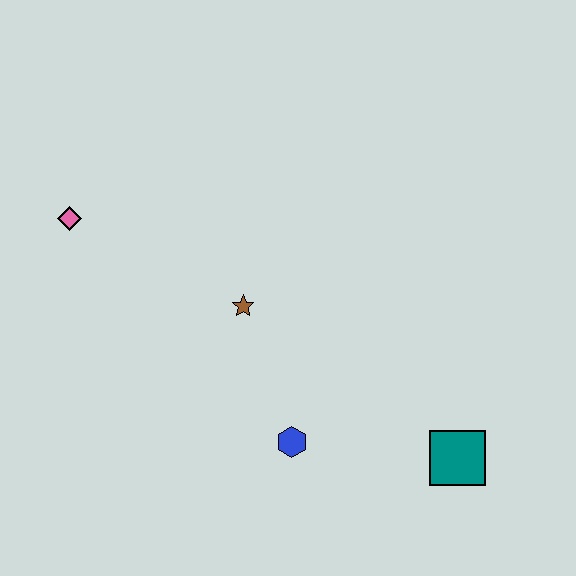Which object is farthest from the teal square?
The pink diamond is farthest from the teal square.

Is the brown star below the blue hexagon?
No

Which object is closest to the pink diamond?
The brown star is closest to the pink diamond.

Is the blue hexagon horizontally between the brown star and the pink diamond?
No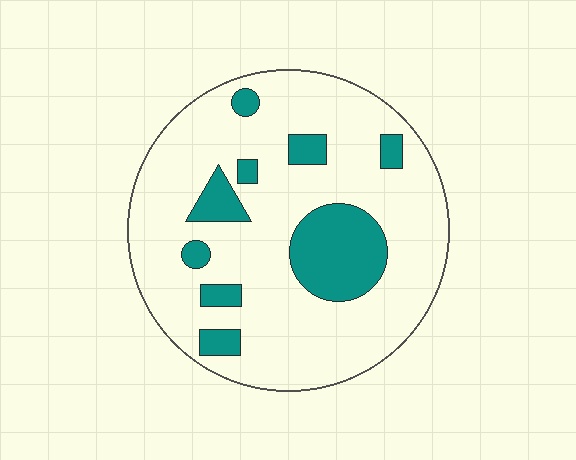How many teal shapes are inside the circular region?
9.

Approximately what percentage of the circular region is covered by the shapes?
Approximately 20%.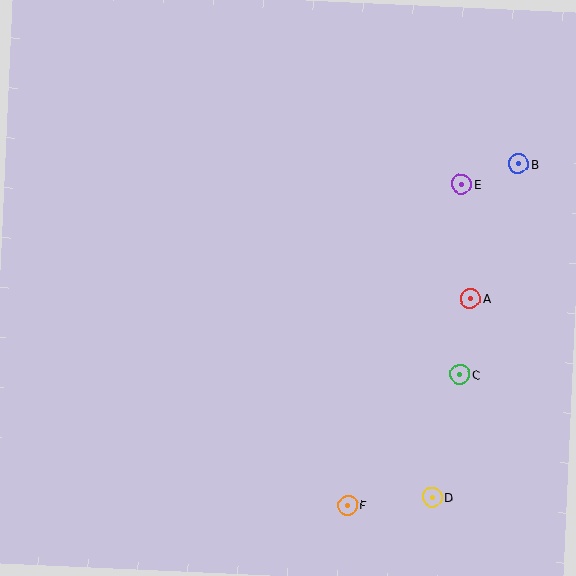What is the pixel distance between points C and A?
The distance between C and A is 77 pixels.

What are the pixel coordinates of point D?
Point D is at (432, 497).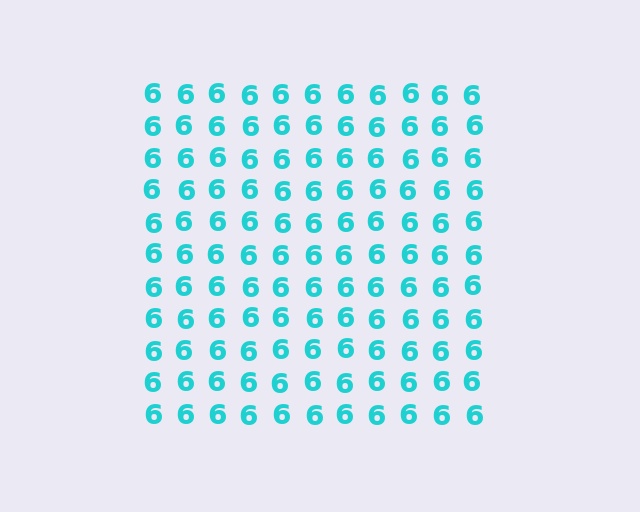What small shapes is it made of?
It is made of small digit 6's.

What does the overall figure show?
The overall figure shows a square.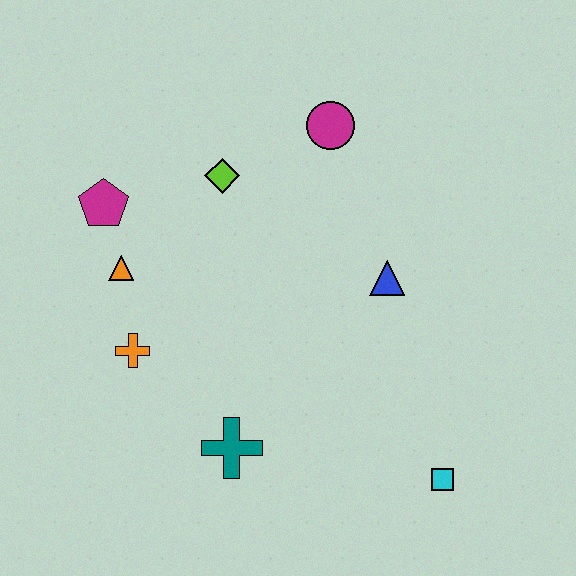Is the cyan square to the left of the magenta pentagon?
No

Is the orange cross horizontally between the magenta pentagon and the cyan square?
Yes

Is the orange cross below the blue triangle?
Yes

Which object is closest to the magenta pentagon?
The orange triangle is closest to the magenta pentagon.